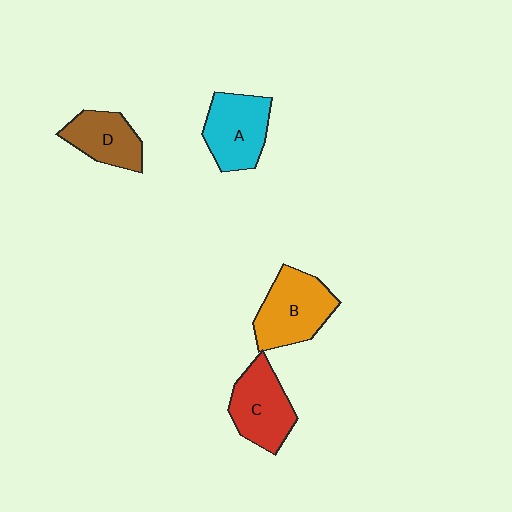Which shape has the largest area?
Shape B (orange).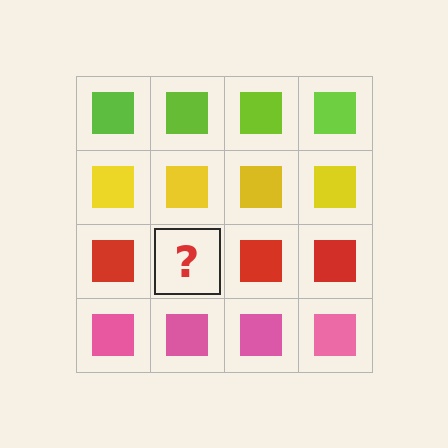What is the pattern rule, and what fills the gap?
The rule is that each row has a consistent color. The gap should be filled with a red square.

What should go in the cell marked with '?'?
The missing cell should contain a red square.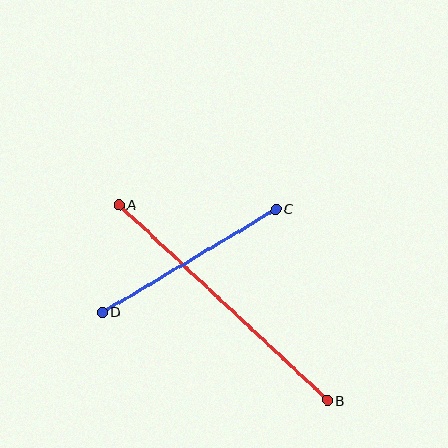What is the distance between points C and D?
The distance is approximately 202 pixels.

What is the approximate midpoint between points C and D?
The midpoint is at approximately (189, 261) pixels.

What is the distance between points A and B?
The distance is approximately 286 pixels.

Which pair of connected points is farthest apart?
Points A and B are farthest apart.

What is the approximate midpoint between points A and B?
The midpoint is at approximately (223, 303) pixels.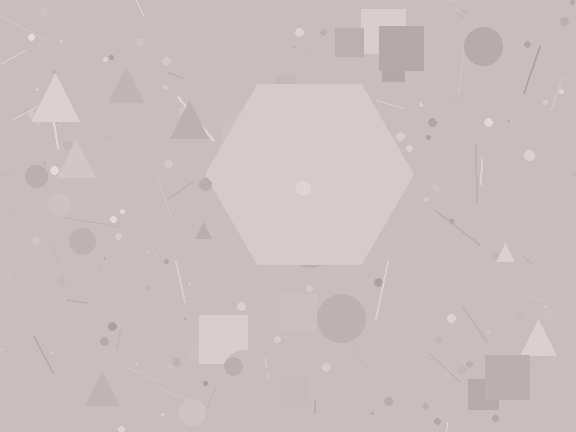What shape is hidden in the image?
A hexagon is hidden in the image.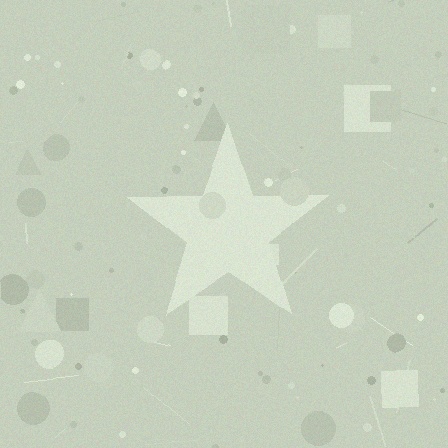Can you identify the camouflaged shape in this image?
The camouflaged shape is a star.